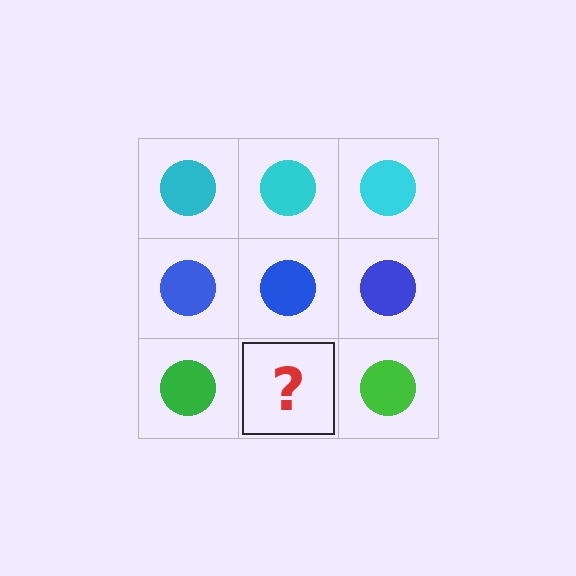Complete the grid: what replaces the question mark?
The question mark should be replaced with a green circle.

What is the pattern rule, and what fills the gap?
The rule is that each row has a consistent color. The gap should be filled with a green circle.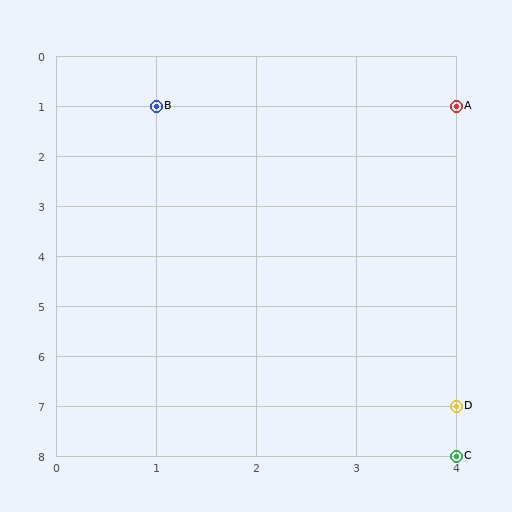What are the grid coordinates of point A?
Point A is at grid coordinates (4, 1).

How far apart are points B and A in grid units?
Points B and A are 3 columns apart.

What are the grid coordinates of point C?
Point C is at grid coordinates (4, 8).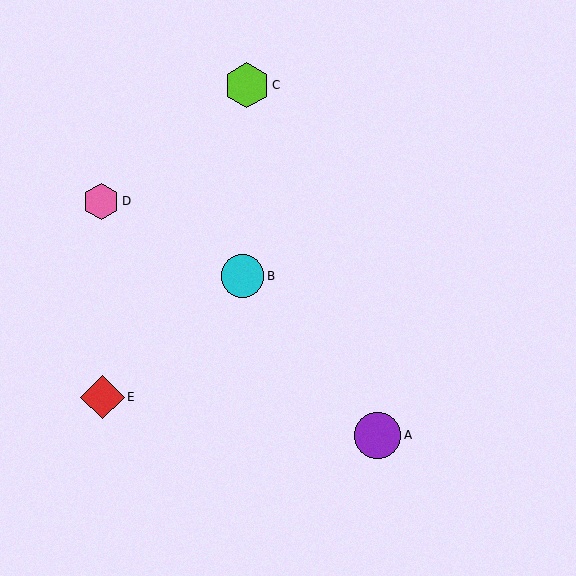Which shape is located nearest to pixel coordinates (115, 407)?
The red diamond (labeled E) at (102, 397) is nearest to that location.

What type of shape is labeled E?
Shape E is a red diamond.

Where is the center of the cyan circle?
The center of the cyan circle is at (242, 276).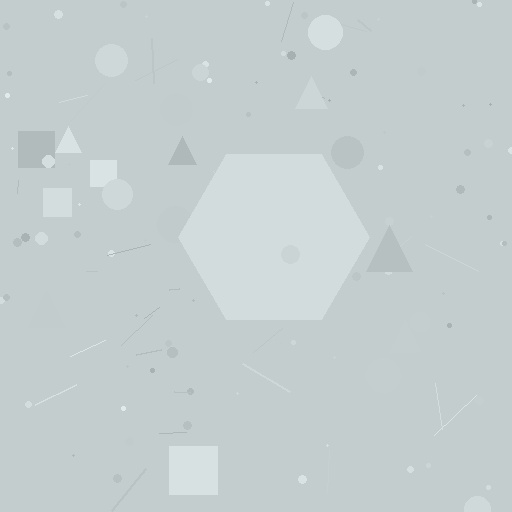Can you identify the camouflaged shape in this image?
The camouflaged shape is a hexagon.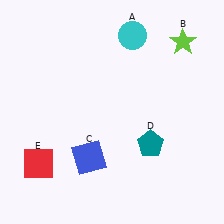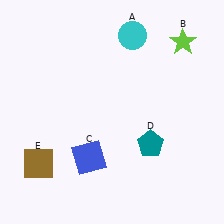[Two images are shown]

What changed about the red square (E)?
In Image 1, E is red. In Image 2, it changed to brown.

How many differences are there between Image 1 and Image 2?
There is 1 difference between the two images.